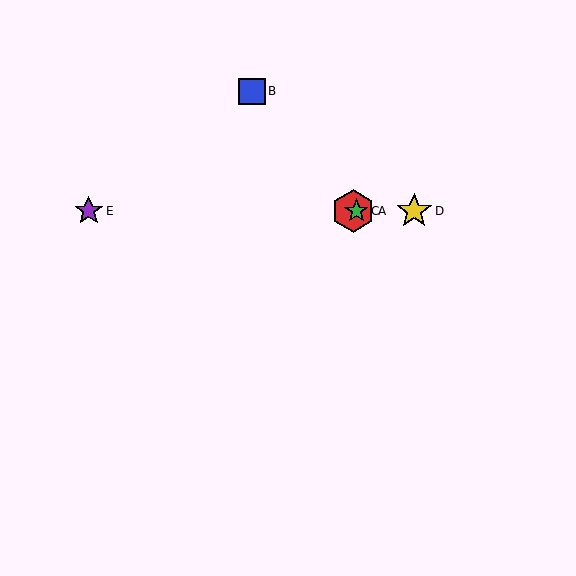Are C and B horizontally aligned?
No, C is at y≈211 and B is at y≈91.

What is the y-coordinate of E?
Object E is at y≈211.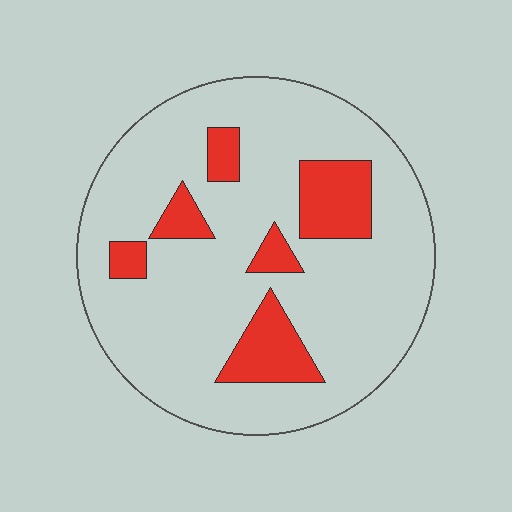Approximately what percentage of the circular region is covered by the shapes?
Approximately 20%.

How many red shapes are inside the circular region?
6.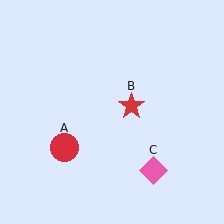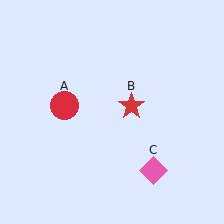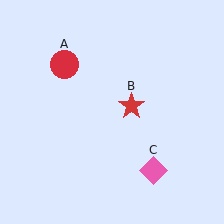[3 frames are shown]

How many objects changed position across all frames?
1 object changed position: red circle (object A).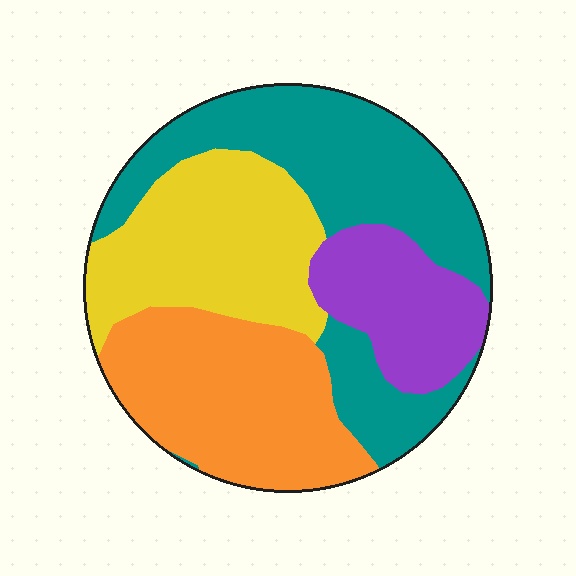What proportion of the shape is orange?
Orange covers 27% of the shape.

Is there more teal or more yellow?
Teal.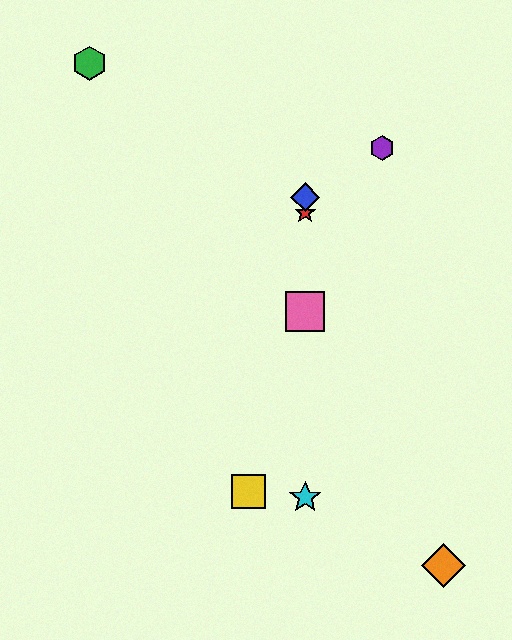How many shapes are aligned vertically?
4 shapes (the red star, the blue diamond, the cyan star, the pink square) are aligned vertically.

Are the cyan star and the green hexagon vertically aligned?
No, the cyan star is at x≈305 and the green hexagon is at x≈89.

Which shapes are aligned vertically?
The red star, the blue diamond, the cyan star, the pink square are aligned vertically.